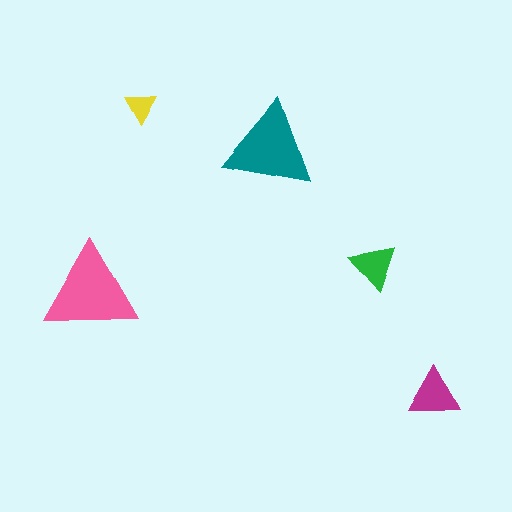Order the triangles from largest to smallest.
the pink one, the teal one, the magenta one, the green one, the yellow one.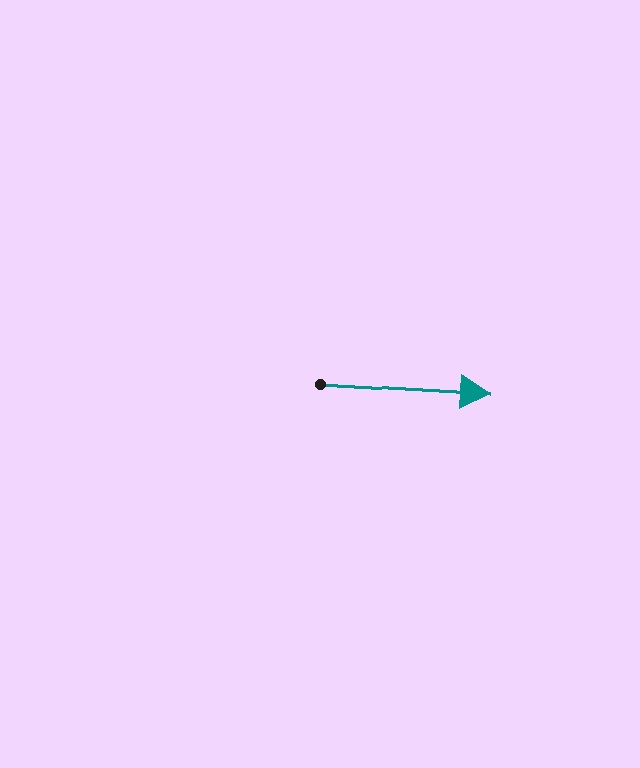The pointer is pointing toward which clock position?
Roughly 3 o'clock.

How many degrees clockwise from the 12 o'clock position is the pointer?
Approximately 93 degrees.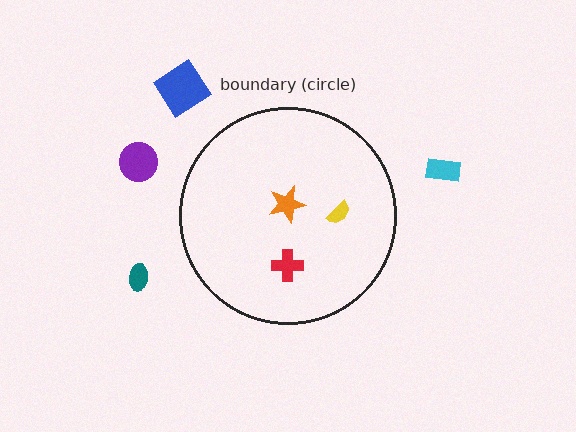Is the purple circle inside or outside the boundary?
Outside.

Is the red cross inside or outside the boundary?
Inside.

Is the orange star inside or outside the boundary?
Inside.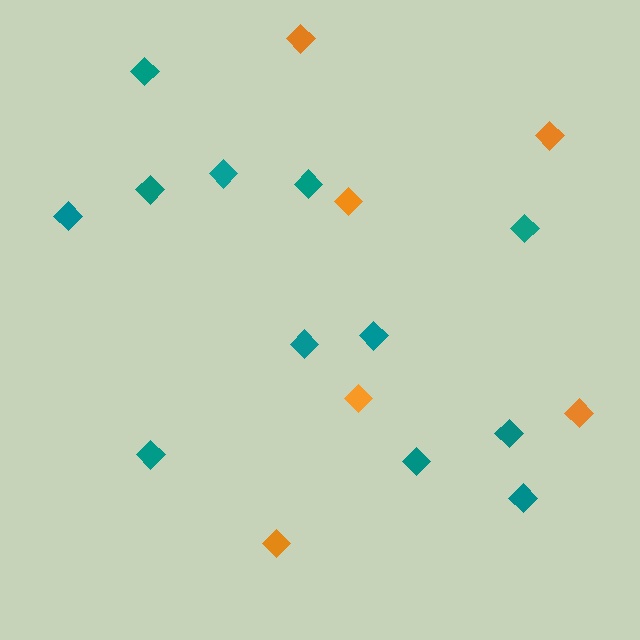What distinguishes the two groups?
There are 2 groups: one group of teal diamonds (12) and one group of orange diamonds (6).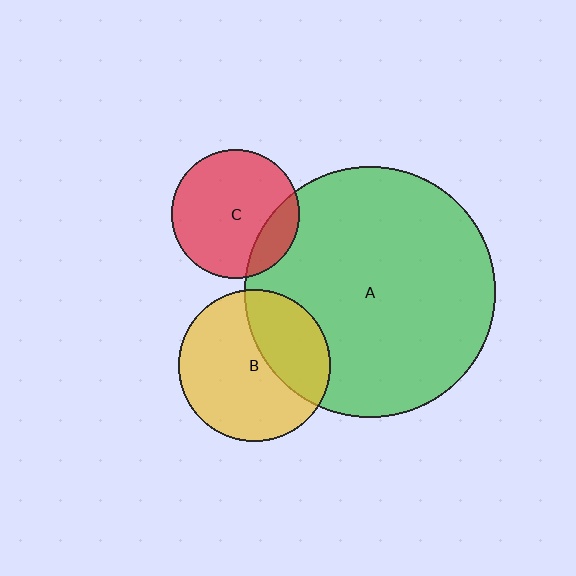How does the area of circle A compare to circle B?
Approximately 2.7 times.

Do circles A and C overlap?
Yes.